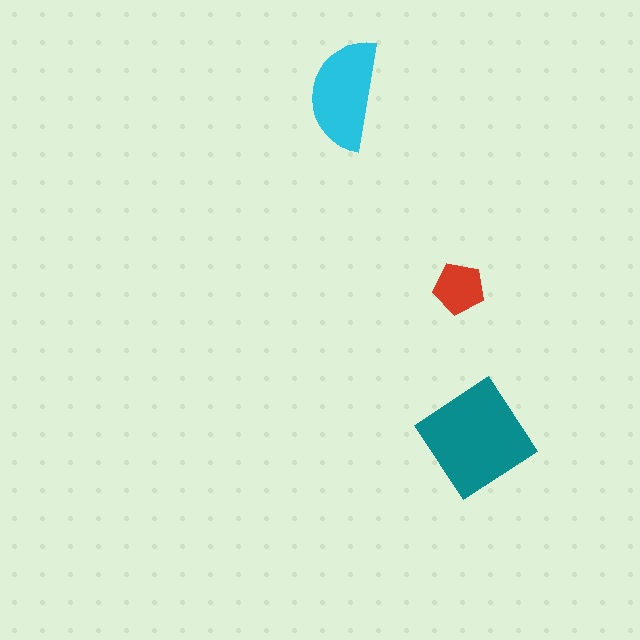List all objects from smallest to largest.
The red pentagon, the cyan semicircle, the teal diamond.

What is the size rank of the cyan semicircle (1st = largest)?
2nd.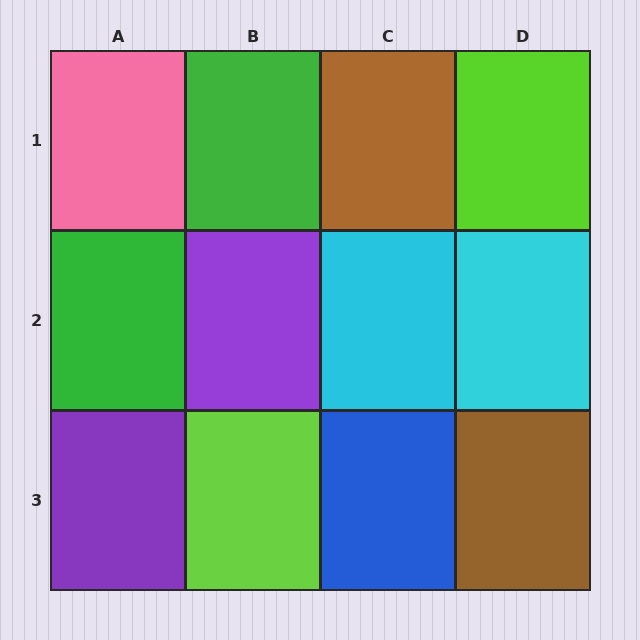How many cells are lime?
2 cells are lime.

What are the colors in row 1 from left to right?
Pink, green, brown, lime.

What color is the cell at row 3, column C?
Blue.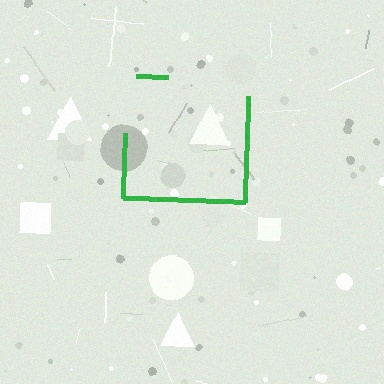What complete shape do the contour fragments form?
The contour fragments form a square.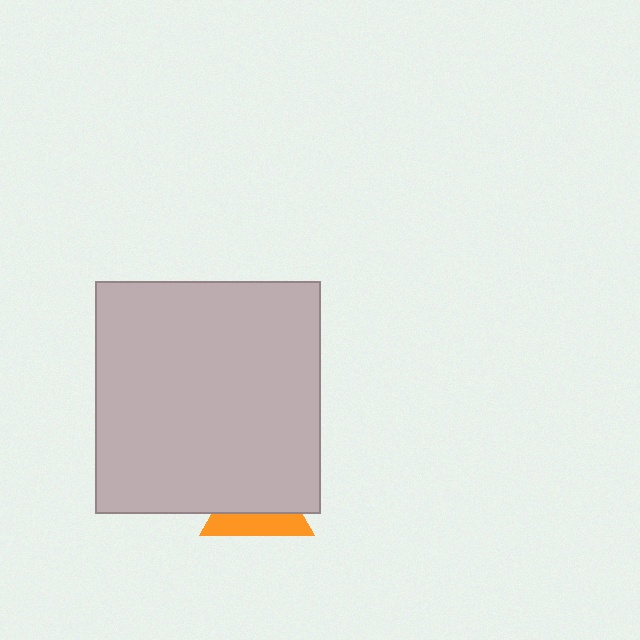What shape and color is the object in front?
The object in front is a light gray rectangle.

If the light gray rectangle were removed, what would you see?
You would see the complete orange triangle.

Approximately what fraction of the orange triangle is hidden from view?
Roughly 61% of the orange triangle is hidden behind the light gray rectangle.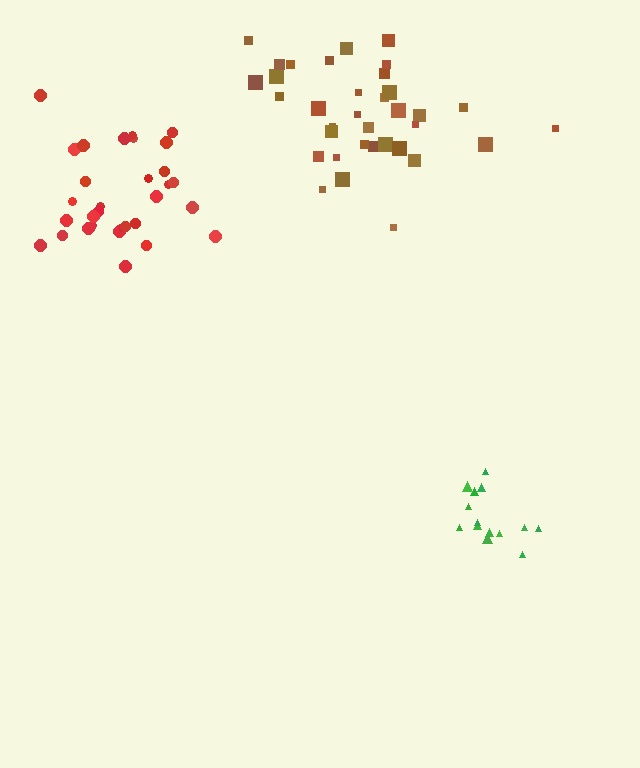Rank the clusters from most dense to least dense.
red, green, brown.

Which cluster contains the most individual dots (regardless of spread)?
Brown (35).